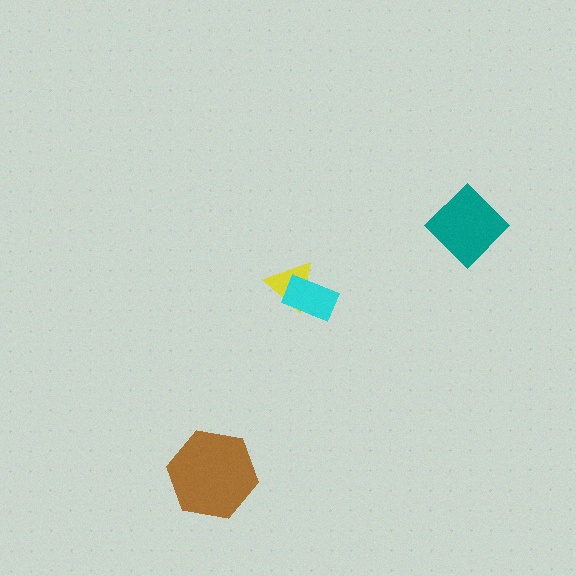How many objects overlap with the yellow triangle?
1 object overlaps with the yellow triangle.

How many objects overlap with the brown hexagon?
0 objects overlap with the brown hexagon.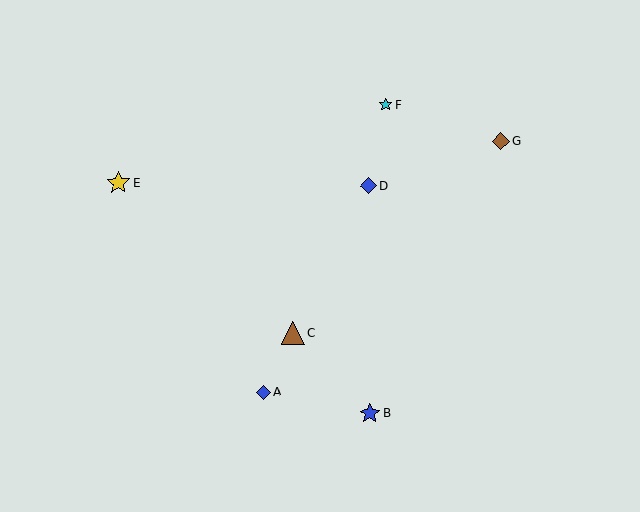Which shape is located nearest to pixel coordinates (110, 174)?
The yellow star (labeled E) at (118, 183) is nearest to that location.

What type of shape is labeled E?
Shape E is a yellow star.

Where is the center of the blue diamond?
The center of the blue diamond is at (368, 186).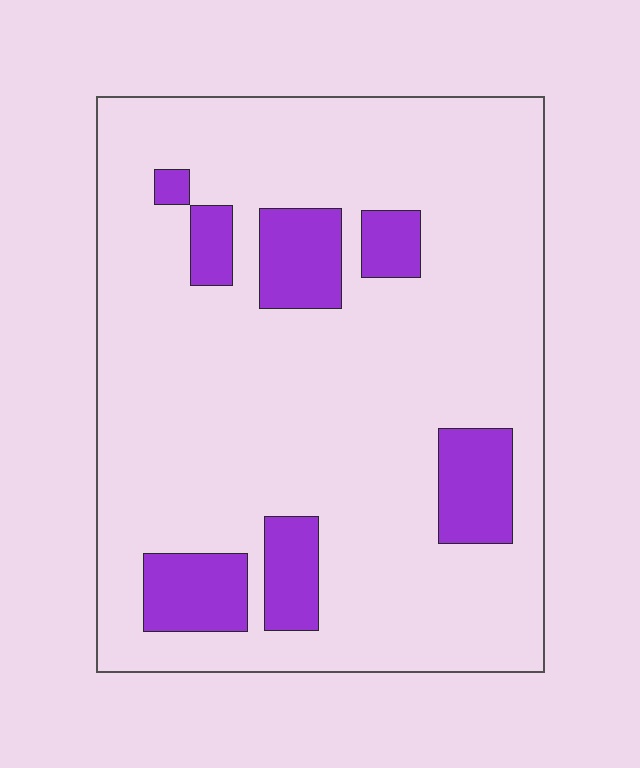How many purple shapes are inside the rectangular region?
7.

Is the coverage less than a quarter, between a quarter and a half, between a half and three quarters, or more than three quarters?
Less than a quarter.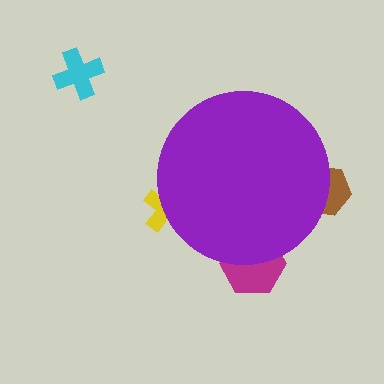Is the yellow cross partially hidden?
Yes, the yellow cross is partially hidden behind the purple circle.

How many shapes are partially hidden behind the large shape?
3 shapes are partially hidden.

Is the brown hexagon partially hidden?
Yes, the brown hexagon is partially hidden behind the purple circle.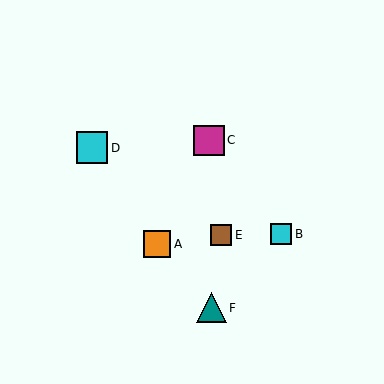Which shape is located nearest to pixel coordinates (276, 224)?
The cyan square (labeled B) at (281, 234) is nearest to that location.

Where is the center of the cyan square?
The center of the cyan square is at (92, 148).